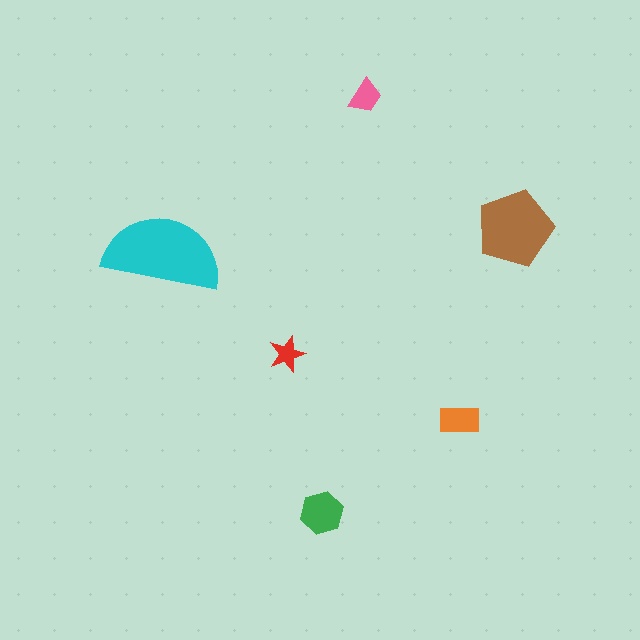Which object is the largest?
The cyan semicircle.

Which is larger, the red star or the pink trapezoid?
The pink trapezoid.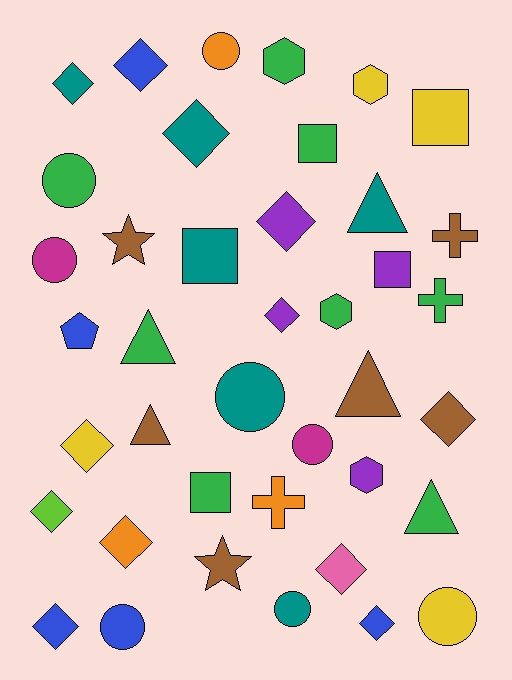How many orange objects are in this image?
There are 3 orange objects.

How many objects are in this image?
There are 40 objects.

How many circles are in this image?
There are 8 circles.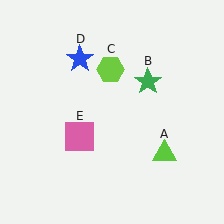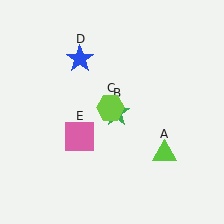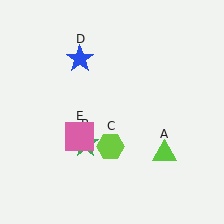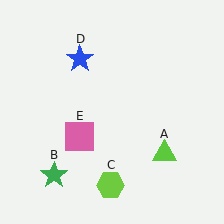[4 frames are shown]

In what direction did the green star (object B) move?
The green star (object B) moved down and to the left.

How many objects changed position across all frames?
2 objects changed position: green star (object B), lime hexagon (object C).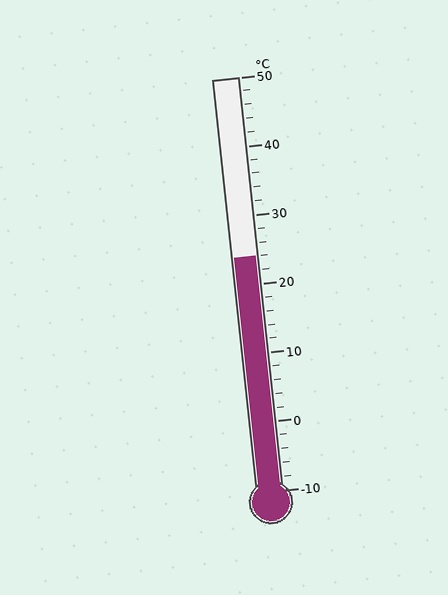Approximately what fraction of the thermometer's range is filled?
The thermometer is filled to approximately 55% of its range.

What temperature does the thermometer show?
The thermometer shows approximately 24°C.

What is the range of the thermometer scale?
The thermometer scale ranges from -10°C to 50°C.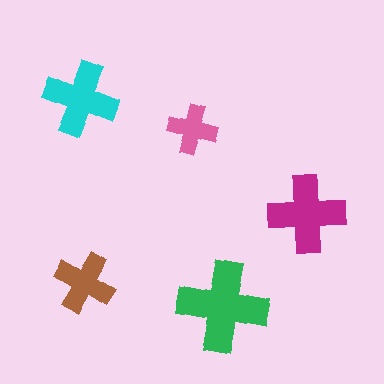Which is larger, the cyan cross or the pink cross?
The cyan one.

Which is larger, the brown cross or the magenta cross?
The magenta one.